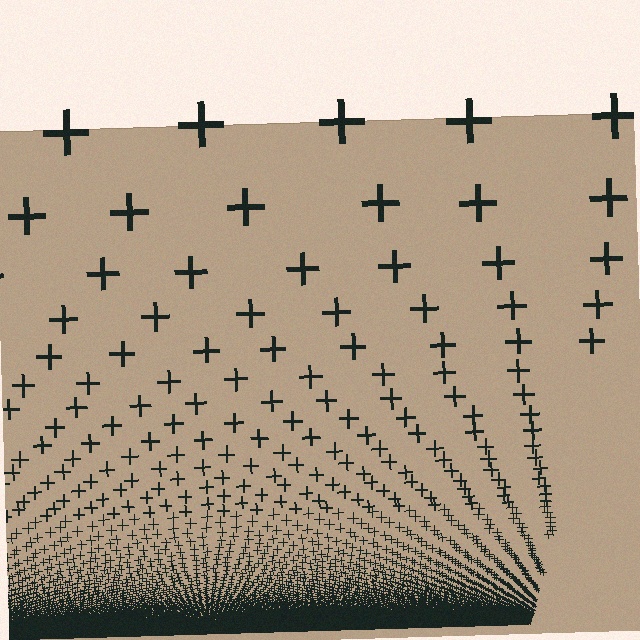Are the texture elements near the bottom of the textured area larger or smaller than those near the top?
Smaller. The gradient is inverted — elements near the bottom are smaller and denser.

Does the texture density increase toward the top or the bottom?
Density increases toward the bottom.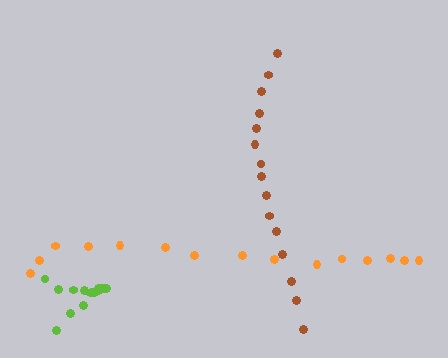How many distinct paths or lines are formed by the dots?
There are 3 distinct paths.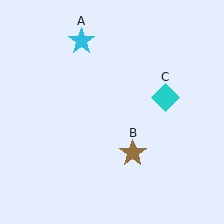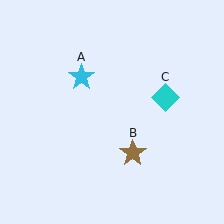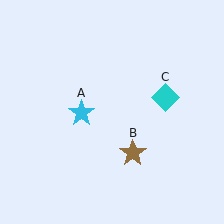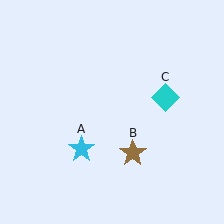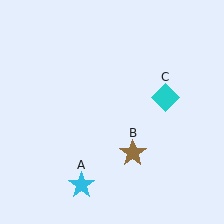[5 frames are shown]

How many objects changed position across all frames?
1 object changed position: cyan star (object A).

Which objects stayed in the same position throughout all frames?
Brown star (object B) and cyan diamond (object C) remained stationary.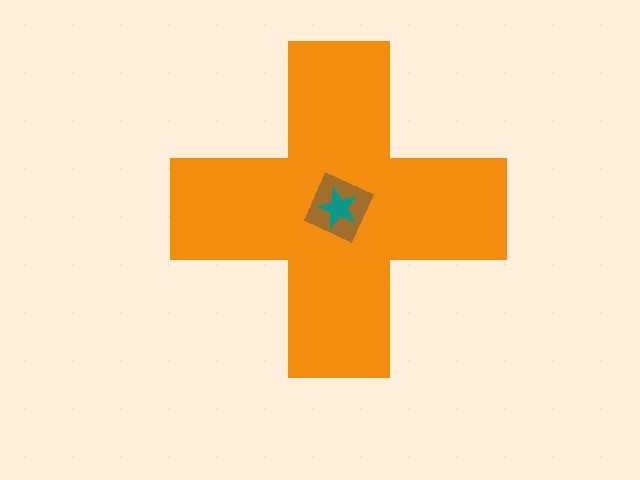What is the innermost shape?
The teal star.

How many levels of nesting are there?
3.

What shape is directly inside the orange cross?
The brown square.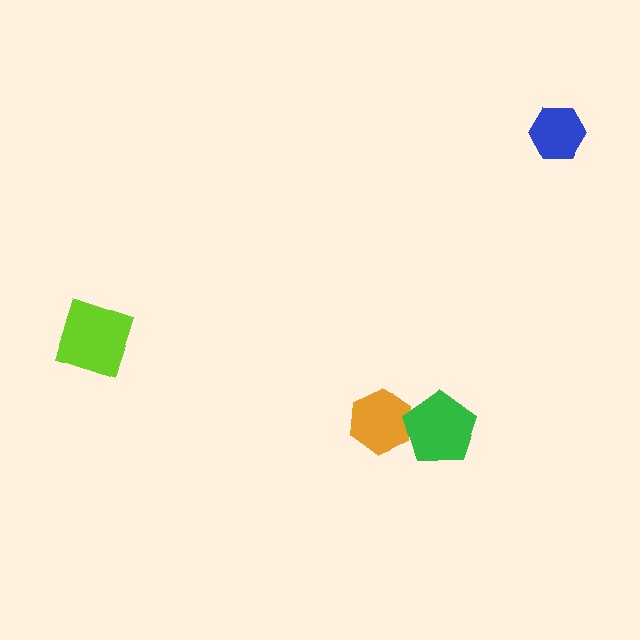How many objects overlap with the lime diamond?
0 objects overlap with the lime diamond.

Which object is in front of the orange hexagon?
The green pentagon is in front of the orange hexagon.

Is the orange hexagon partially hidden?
Yes, it is partially covered by another shape.